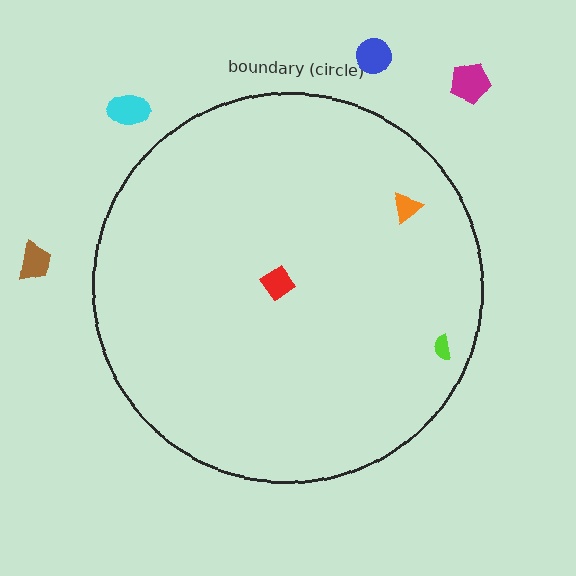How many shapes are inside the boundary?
3 inside, 4 outside.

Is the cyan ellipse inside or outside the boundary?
Outside.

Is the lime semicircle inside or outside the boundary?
Inside.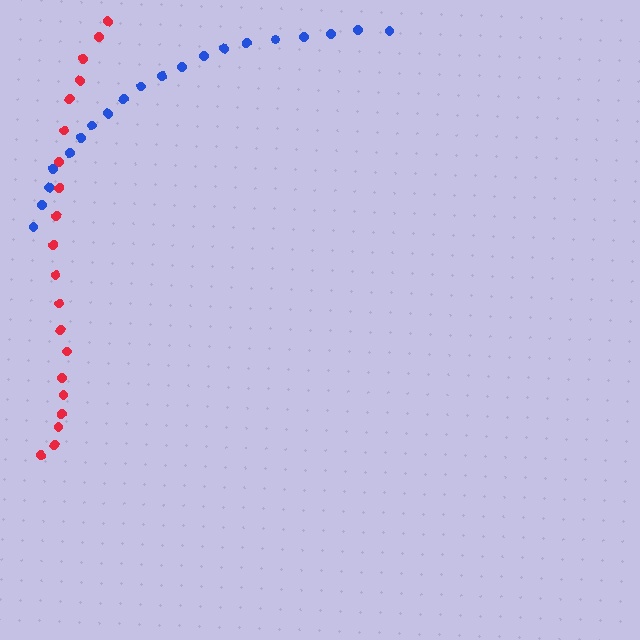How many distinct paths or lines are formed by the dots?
There are 2 distinct paths.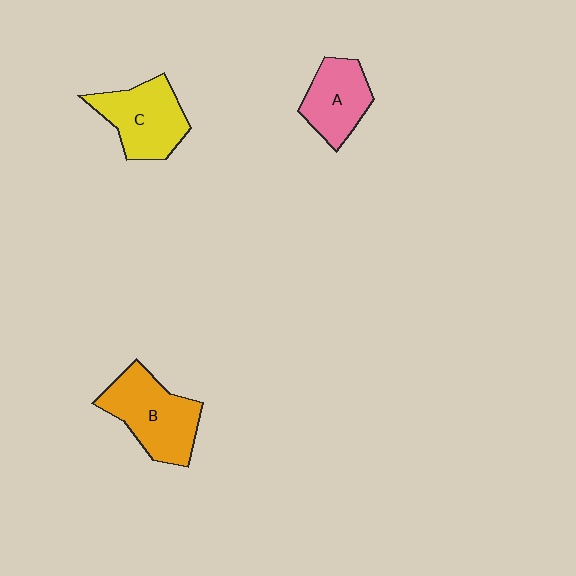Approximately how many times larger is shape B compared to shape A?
Approximately 1.4 times.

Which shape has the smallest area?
Shape A (pink).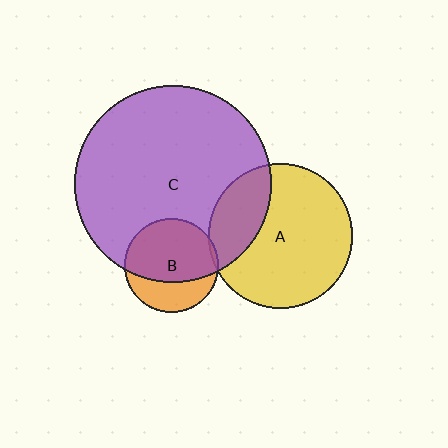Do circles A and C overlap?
Yes.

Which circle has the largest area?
Circle C (purple).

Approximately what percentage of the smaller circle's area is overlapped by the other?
Approximately 25%.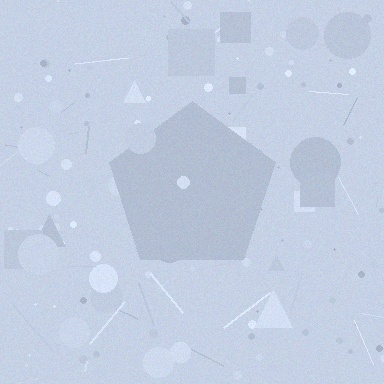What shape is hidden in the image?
A pentagon is hidden in the image.